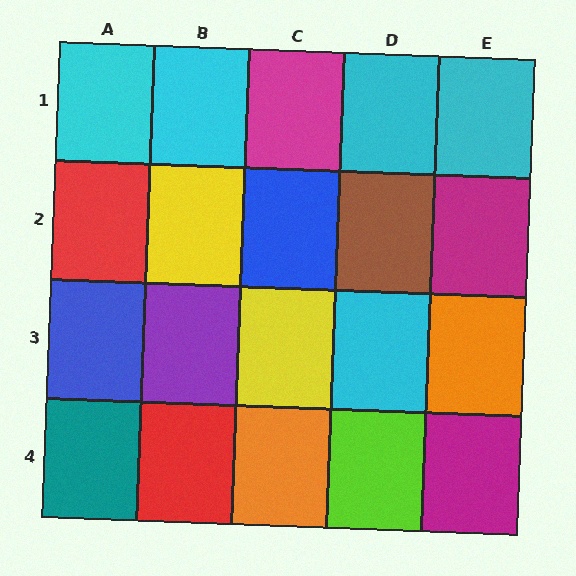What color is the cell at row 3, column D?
Cyan.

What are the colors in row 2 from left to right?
Red, yellow, blue, brown, magenta.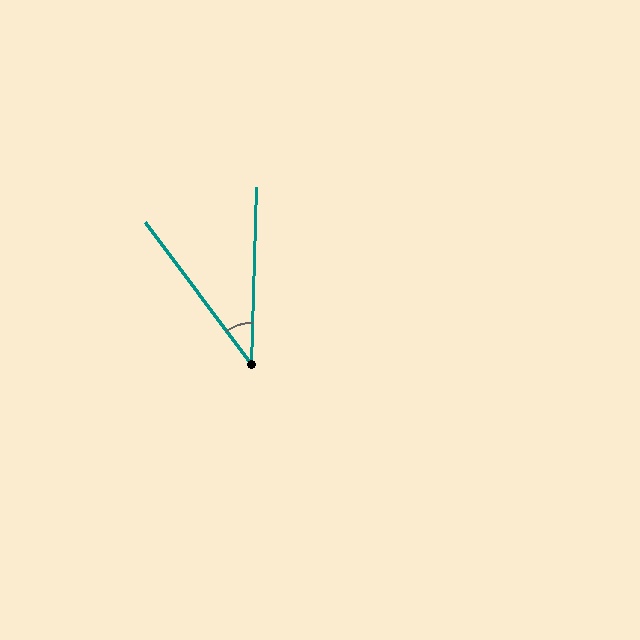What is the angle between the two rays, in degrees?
Approximately 39 degrees.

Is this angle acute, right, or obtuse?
It is acute.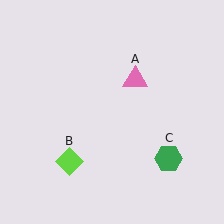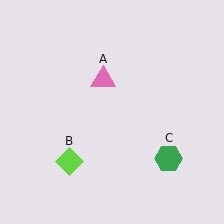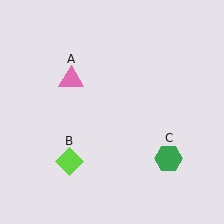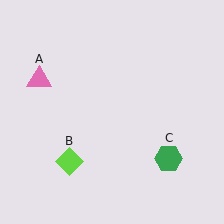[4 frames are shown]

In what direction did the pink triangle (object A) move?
The pink triangle (object A) moved left.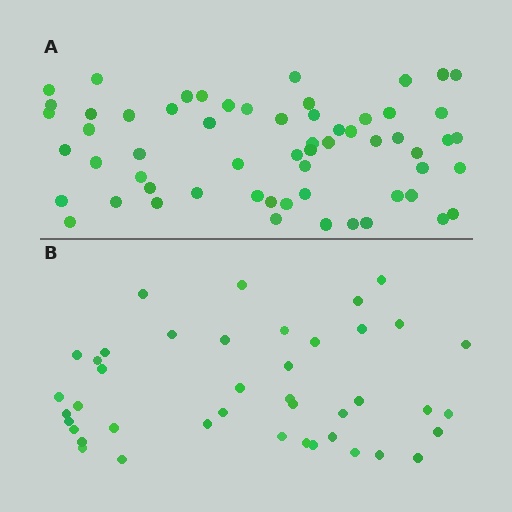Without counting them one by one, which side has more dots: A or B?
Region A (the top region) has more dots.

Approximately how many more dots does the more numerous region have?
Region A has approximately 20 more dots than region B.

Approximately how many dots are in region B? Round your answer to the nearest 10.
About 40 dots. (The exact count is 42, which rounds to 40.)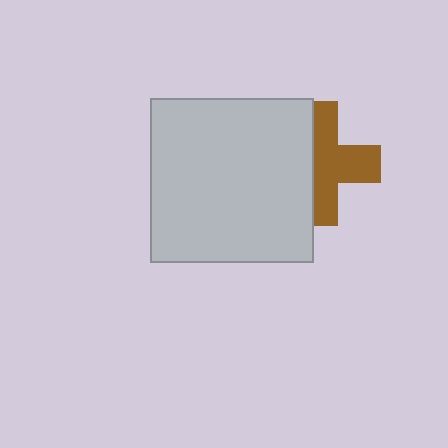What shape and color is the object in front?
The object in front is a light gray square.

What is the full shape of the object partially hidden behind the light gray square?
The partially hidden object is a brown cross.